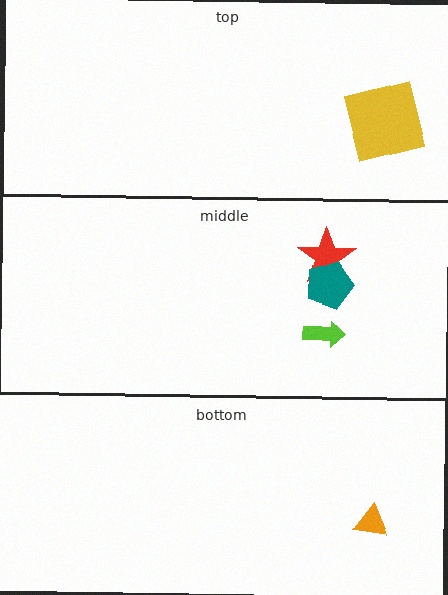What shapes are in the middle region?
The red star, the lime arrow, the teal pentagon.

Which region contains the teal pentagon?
The middle region.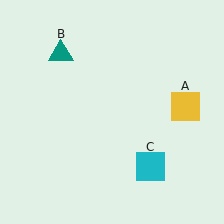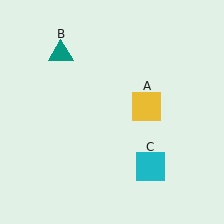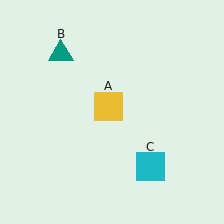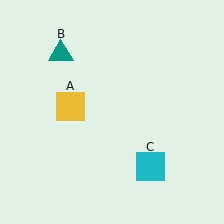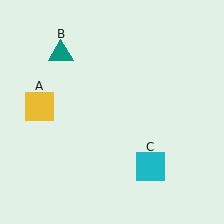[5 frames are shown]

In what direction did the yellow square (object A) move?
The yellow square (object A) moved left.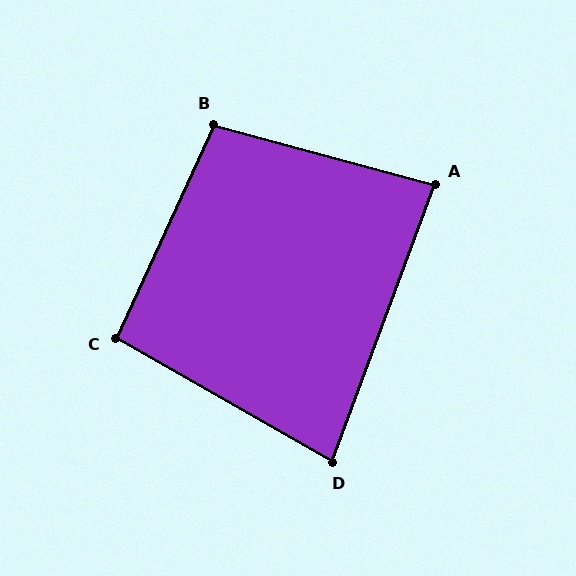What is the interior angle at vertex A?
Approximately 85 degrees (acute).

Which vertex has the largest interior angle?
B, at approximately 99 degrees.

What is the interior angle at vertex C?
Approximately 95 degrees (obtuse).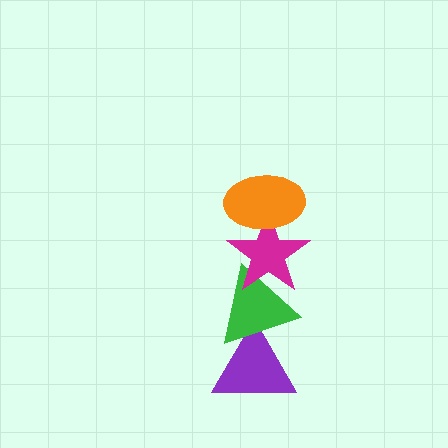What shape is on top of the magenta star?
The orange ellipse is on top of the magenta star.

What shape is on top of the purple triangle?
The green triangle is on top of the purple triangle.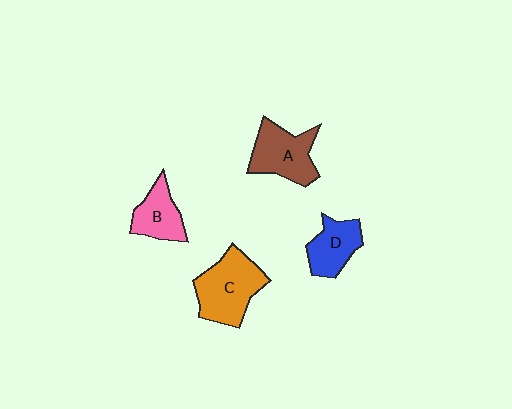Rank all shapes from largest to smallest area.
From largest to smallest: C (orange), A (brown), D (blue), B (pink).